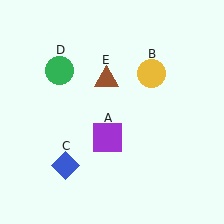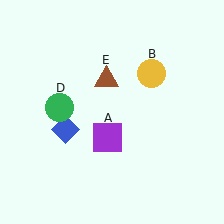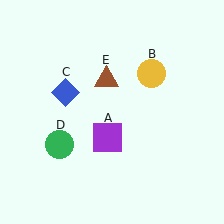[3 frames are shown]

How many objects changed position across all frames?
2 objects changed position: blue diamond (object C), green circle (object D).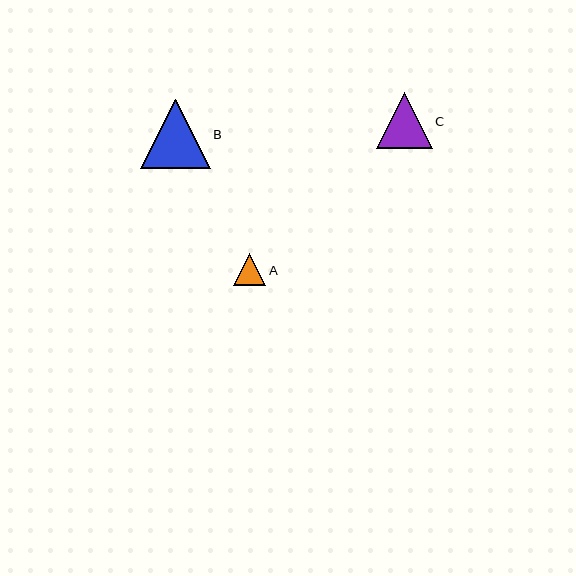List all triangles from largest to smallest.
From largest to smallest: B, C, A.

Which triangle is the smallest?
Triangle A is the smallest with a size of approximately 32 pixels.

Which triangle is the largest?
Triangle B is the largest with a size of approximately 69 pixels.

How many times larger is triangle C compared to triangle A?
Triangle C is approximately 1.7 times the size of triangle A.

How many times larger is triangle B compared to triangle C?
Triangle B is approximately 1.2 times the size of triangle C.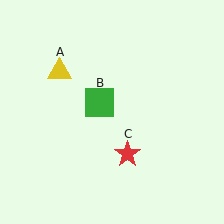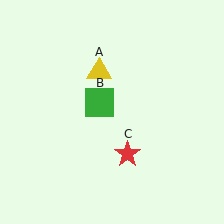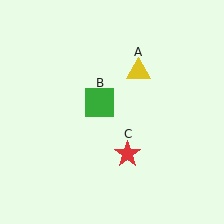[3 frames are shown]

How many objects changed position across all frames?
1 object changed position: yellow triangle (object A).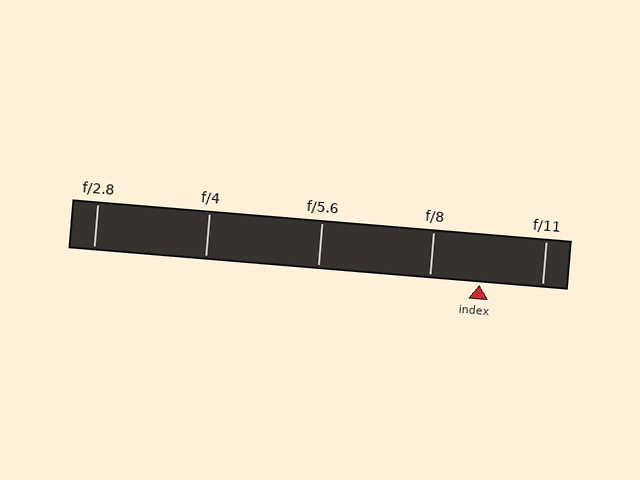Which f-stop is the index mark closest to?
The index mark is closest to f/8.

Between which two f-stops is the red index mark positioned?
The index mark is between f/8 and f/11.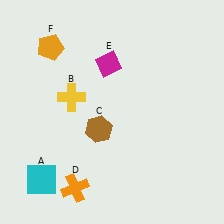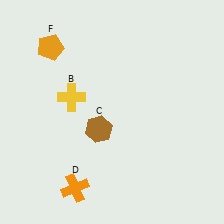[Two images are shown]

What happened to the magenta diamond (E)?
The magenta diamond (E) was removed in Image 2. It was in the top-left area of Image 1.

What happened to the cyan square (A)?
The cyan square (A) was removed in Image 2. It was in the bottom-left area of Image 1.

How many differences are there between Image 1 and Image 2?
There are 2 differences between the two images.